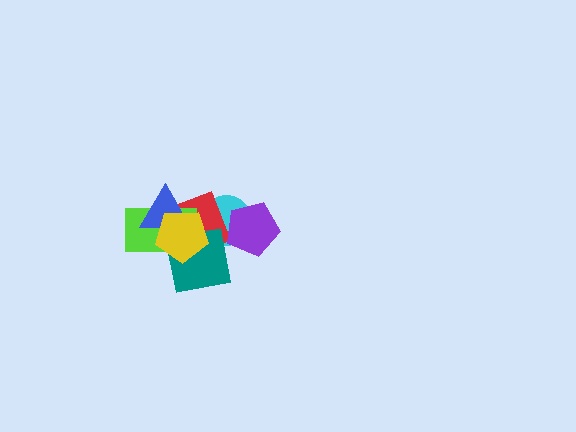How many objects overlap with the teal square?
5 objects overlap with the teal square.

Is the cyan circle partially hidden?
Yes, it is partially covered by another shape.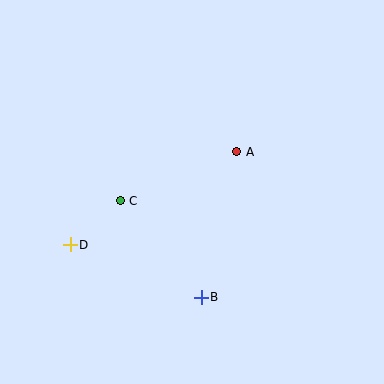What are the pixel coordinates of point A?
Point A is at (237, 152).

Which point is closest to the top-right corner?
Point A is closest to the top-right corner.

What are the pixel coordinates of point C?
Point C is at (120, 200).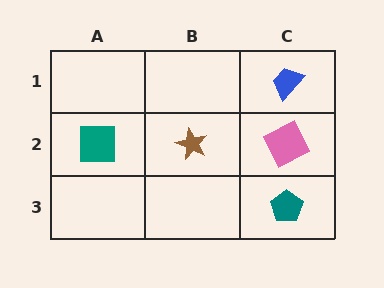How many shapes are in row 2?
3 shapes.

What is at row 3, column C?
A teal pentagon.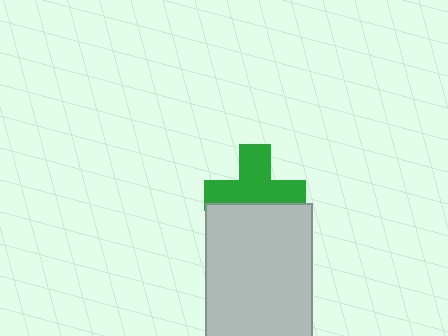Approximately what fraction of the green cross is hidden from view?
Roughly 35% of the green cross is hidden behind the light gray rectangle.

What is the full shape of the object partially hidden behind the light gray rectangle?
The partially hidden object is a green cross.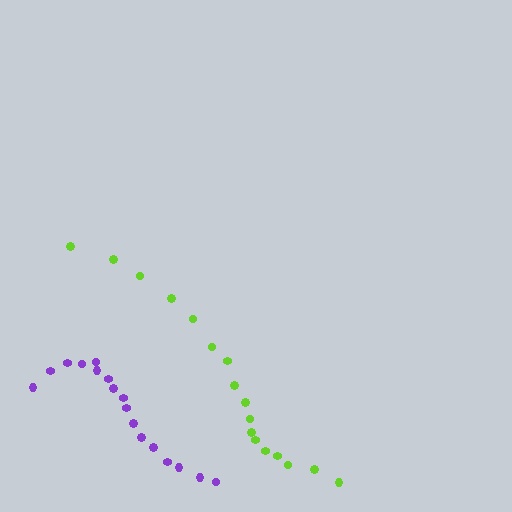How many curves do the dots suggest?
There are 2 distinct paths.